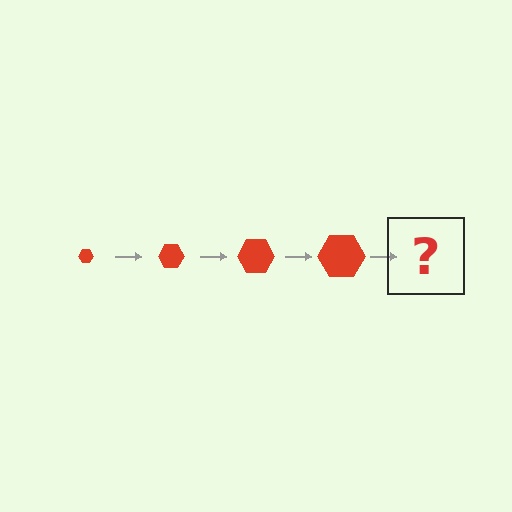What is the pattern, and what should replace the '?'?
The pattern is that the hexagon gets progressively larger each step. The '?' should be a red hexagon, larger than the previous one.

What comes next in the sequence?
The next element should be a red hexagon, larger than the previous one.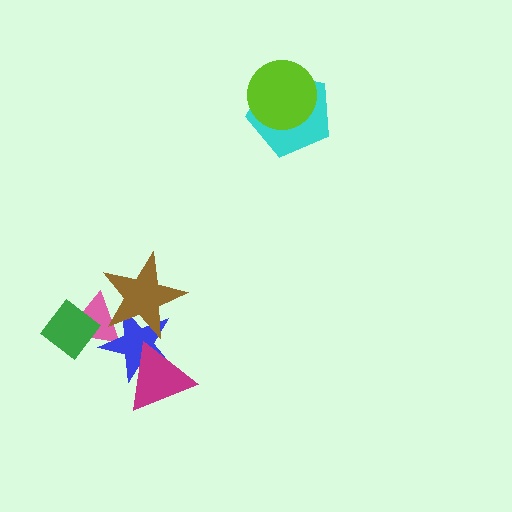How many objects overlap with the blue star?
3 objects overlap with the blue star.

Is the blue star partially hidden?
Yes, it is partially covered by another shape.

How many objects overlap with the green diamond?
1 object overlaps with the green diamond.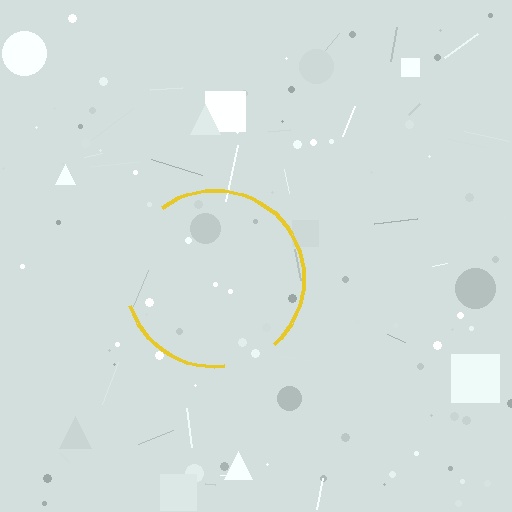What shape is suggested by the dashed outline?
The dashed outline suggests a circle.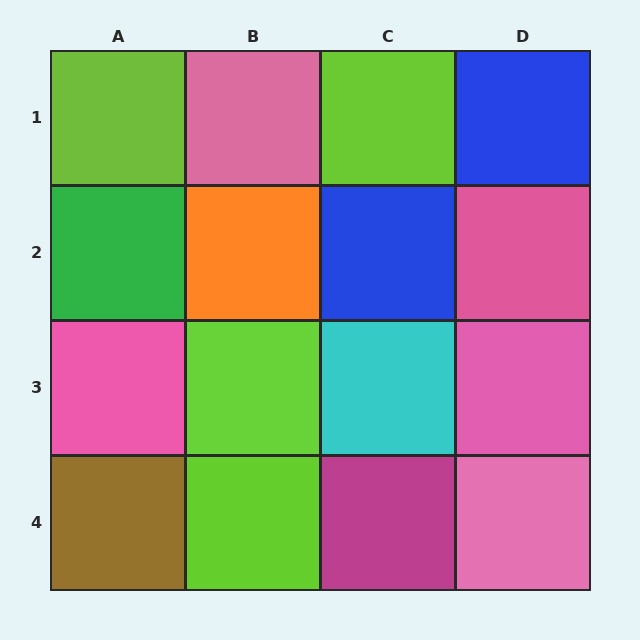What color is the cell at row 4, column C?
Magenta.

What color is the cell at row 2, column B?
Orange.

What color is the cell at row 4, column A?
Brown.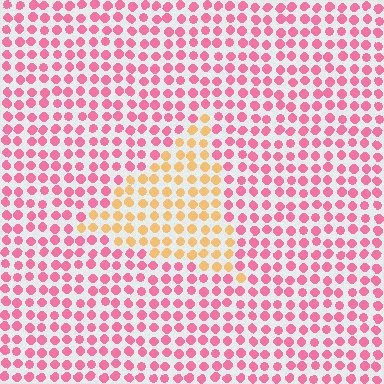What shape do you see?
I see a triangle.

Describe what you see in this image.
The image is filled with small pink elements in a uniform arrangement. A triangle-shaped region is visible where the elements are tinted to a slightly different hue, forming a subtle color boundary.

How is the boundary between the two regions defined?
The boundary is defined purely by a slight shift in hue (about 59 degrees). Spacing, size, and orientation are identical on both sides.